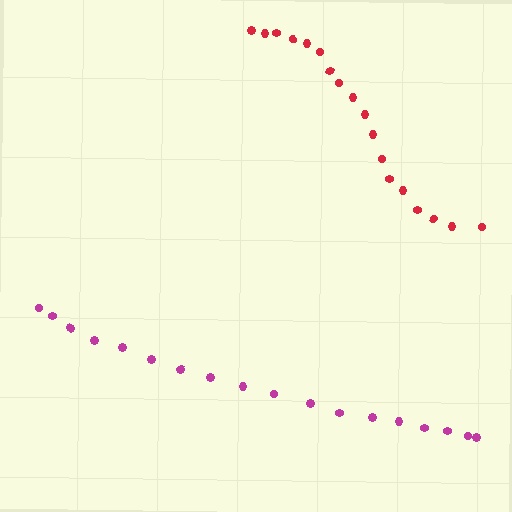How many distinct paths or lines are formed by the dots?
There are 2 distinct paths.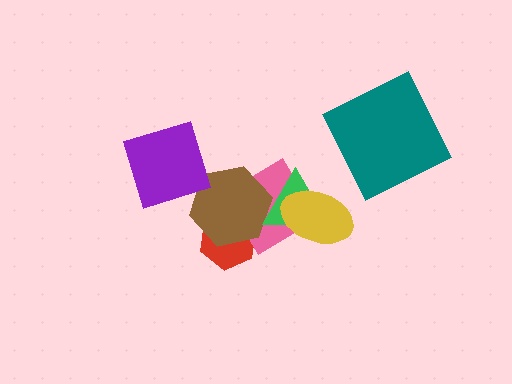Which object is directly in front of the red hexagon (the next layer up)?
The pink diamond is directly in front of the red hexagon.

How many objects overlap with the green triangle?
3 objects overlap with the green triangle.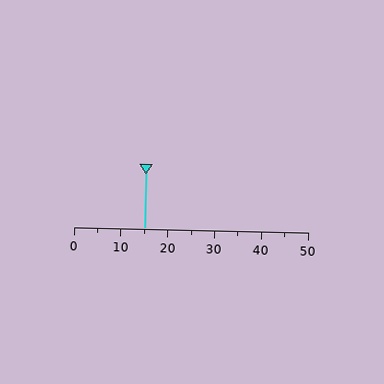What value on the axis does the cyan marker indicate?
The marker indicates approximately 15.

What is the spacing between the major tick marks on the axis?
The major ticks are spaced 10 apart.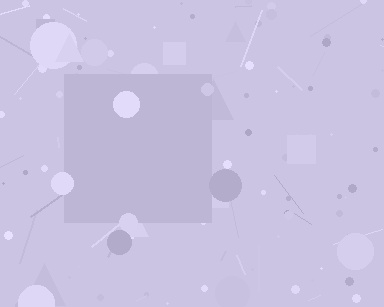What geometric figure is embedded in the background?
A square is embedded in the background.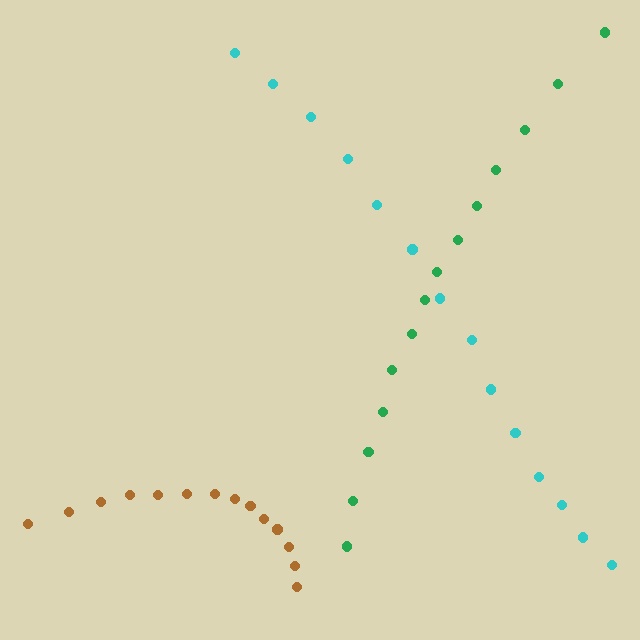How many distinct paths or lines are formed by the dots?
There are 3 distinct paths.